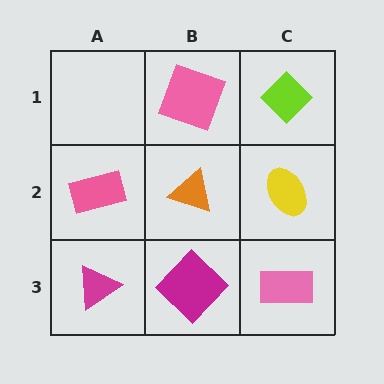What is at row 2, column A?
A pink rectangle.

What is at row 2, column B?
An orange triangle.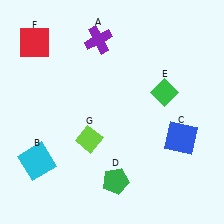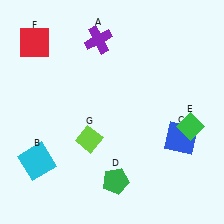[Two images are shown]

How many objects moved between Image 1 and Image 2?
1 object moved between the two images.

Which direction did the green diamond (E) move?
The green diamond (E) moved down.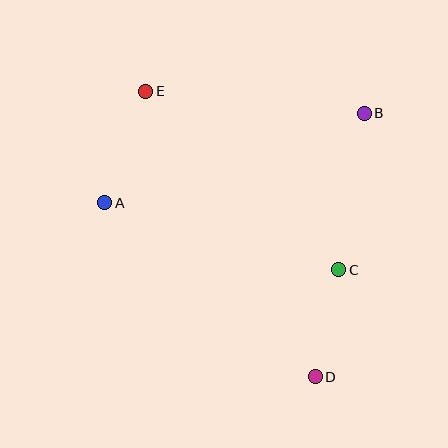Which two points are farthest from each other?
Points D and E are farthest from each other.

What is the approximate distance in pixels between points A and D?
The distance between A and D is approximately 273 pixels.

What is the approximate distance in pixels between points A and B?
The distance between A and B is approximately 275 pixels.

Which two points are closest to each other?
Points C and D are closest to each other.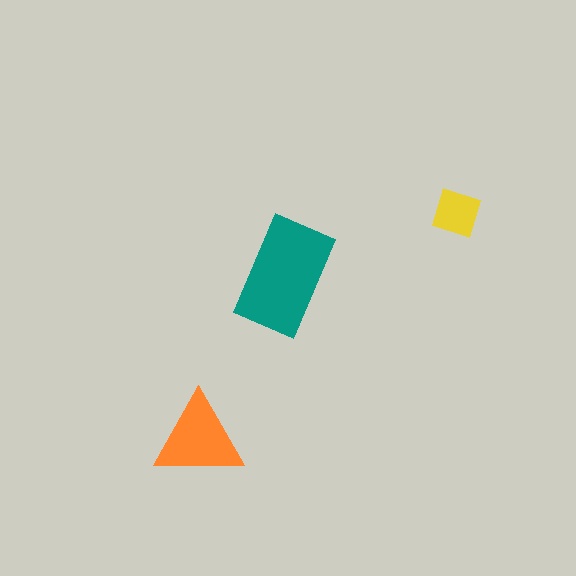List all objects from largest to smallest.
The teal rectangle, the orange triangle, the yellow square.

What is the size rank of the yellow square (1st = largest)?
3rd.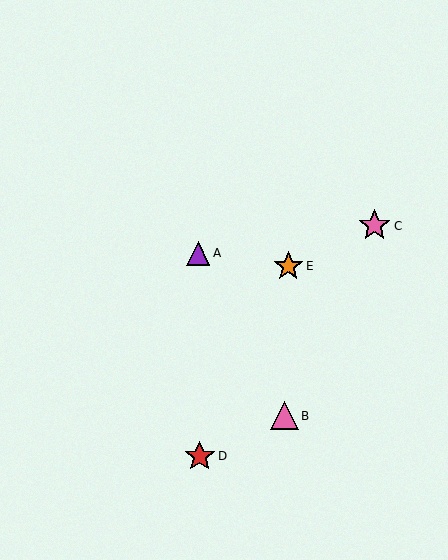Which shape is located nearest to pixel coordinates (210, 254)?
The purple triangle (labeled A) at (198, 253) is nearest to that location.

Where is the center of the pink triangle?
The center of the pink triangle is at (284, 416).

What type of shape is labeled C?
Shape C is a pink star.